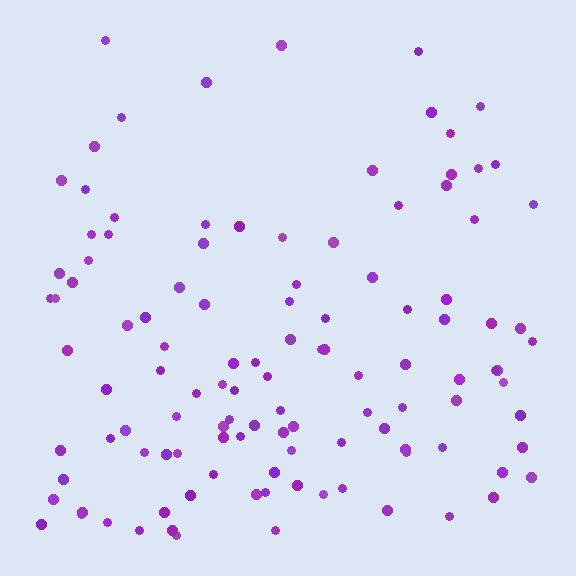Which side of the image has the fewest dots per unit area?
The top.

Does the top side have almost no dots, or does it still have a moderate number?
Still a moderate number, just noticeably fewer than the bottom.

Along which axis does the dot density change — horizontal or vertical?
Vertical.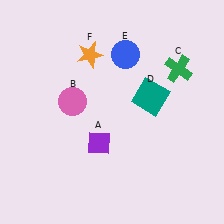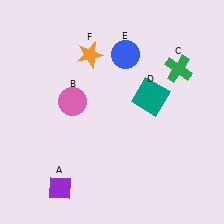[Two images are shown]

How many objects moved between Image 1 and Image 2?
1 object moved between the two images.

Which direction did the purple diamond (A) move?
The purple diamond (A) moved down.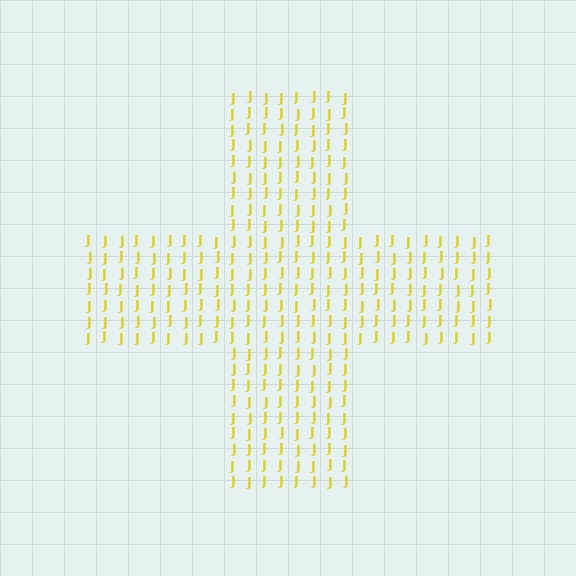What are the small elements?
The small elements are letter J's.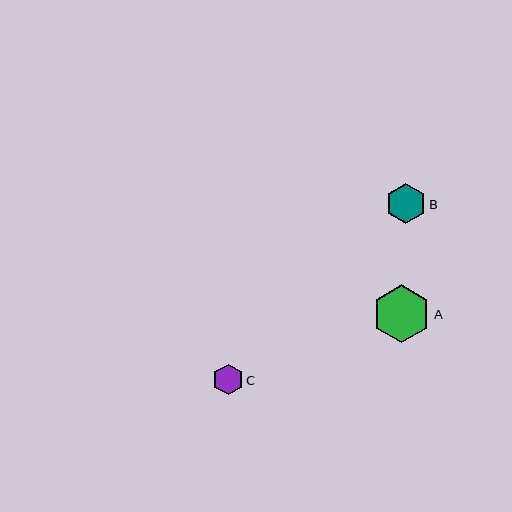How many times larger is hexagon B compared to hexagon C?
Hexagon B is approximately 1.3 times the size of hexagon C.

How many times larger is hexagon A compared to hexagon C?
Hexagon A is approximately 1.9 times the size of hexagon C.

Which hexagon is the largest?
Hexagon A is the largest with a size of approximately 58 pixels.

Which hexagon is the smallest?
Hexagon C is the smallest with a size of approximately 31 pixels.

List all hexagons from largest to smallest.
From largest to smallest: A, B, C.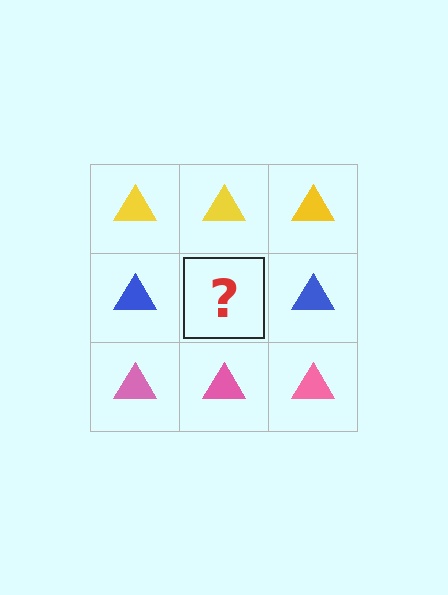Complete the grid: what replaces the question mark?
The question mark should be replaced with a blue triangle.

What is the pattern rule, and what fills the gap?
The rule is that each row has a consistent color. The gap should be filled with a blue triangle.